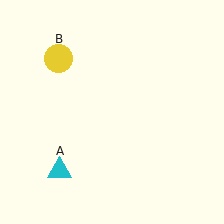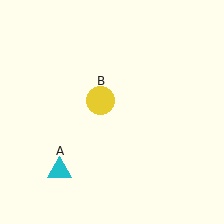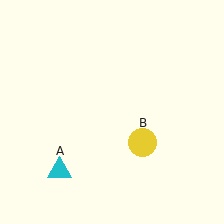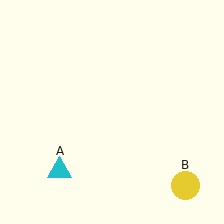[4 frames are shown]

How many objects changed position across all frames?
1 object changed position: yellow circle (object B).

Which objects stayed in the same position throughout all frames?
Cyan triangle (object A) remained stationary.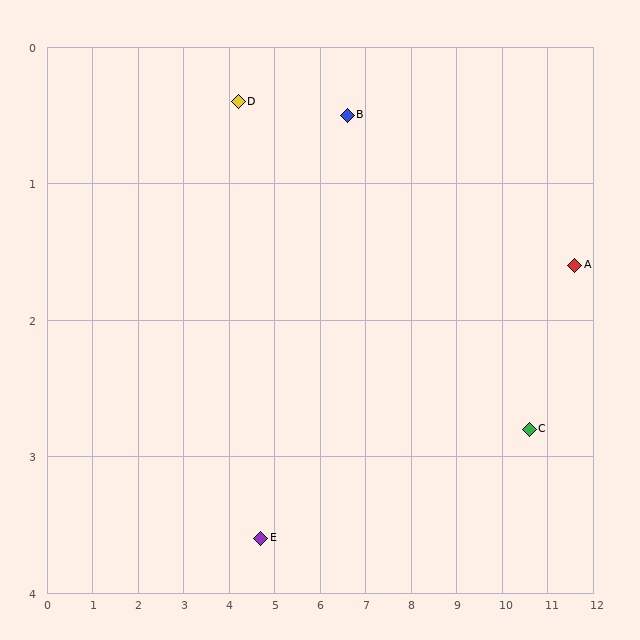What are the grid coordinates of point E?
Point E is at approximately (4.7, 3.6).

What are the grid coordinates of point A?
Point A is at approximately (11.6, 1.6).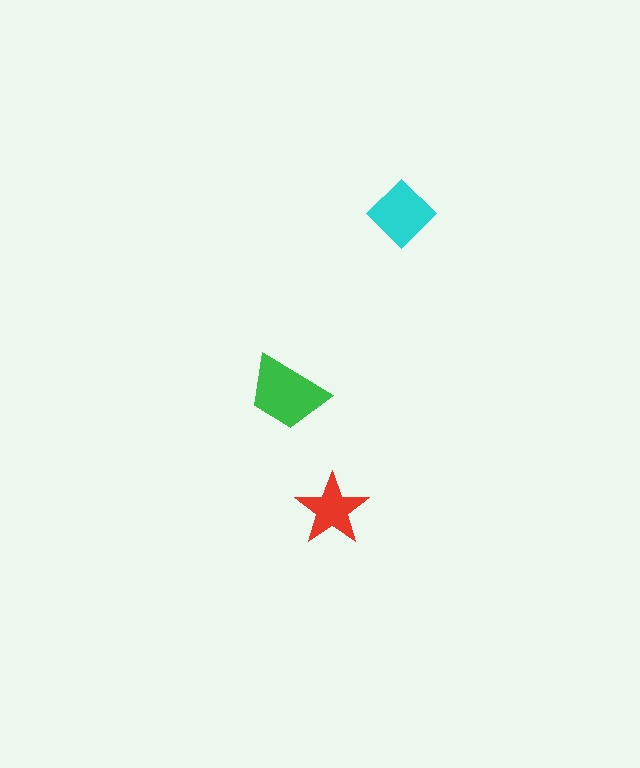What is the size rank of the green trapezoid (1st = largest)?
1st.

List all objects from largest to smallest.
The green trapezoid, the cyan diamond, the red star.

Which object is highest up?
The cyan diamond is topmost.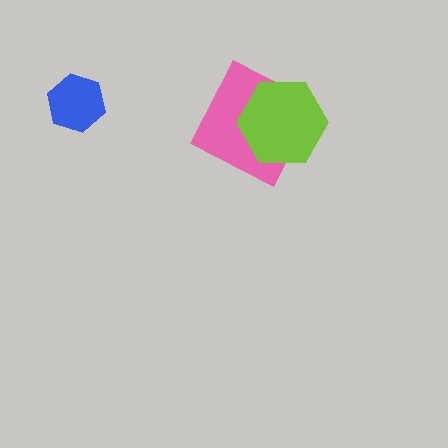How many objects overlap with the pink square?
1 object overlaps with the pink square.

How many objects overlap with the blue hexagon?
0 objects overlap with the blue hexagon.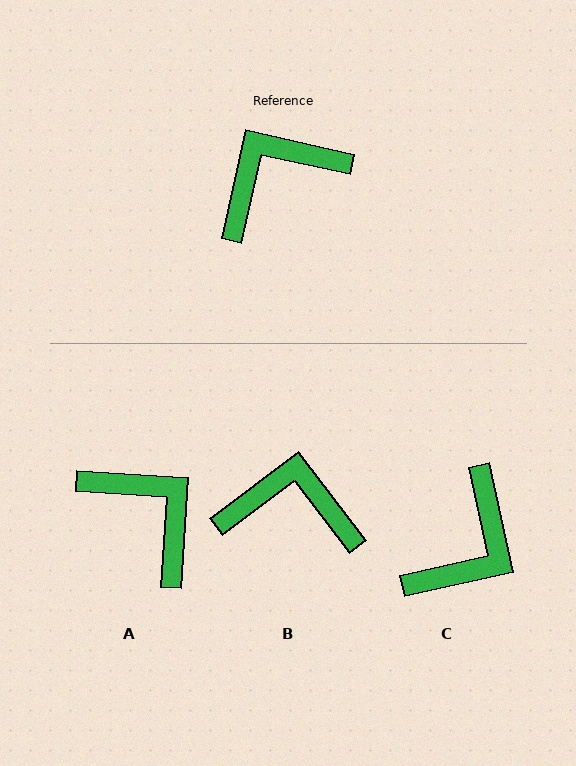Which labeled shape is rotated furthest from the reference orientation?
C, about 155 degrees away.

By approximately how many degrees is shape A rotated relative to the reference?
Approximately 81 degrees clockwise.